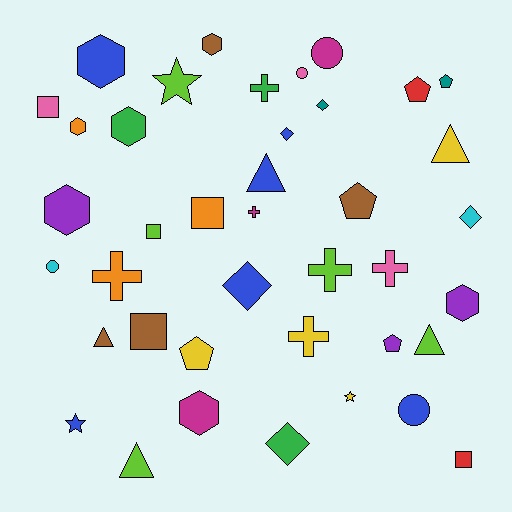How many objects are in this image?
There are 40 objects.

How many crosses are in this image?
There are 6 crosses.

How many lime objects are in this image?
There are 5 lime objects.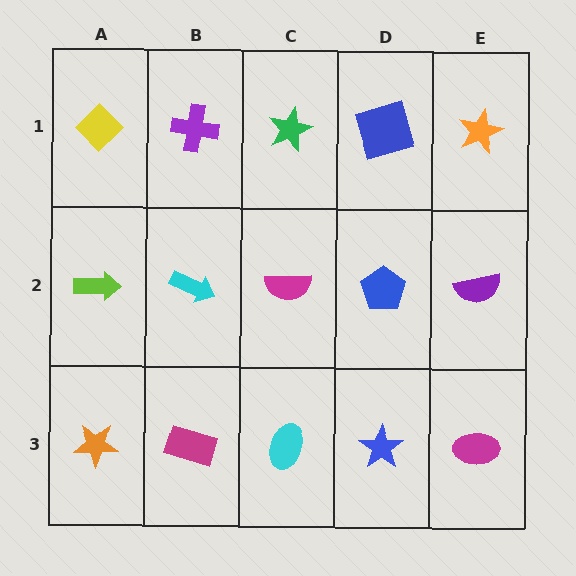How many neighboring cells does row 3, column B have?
3.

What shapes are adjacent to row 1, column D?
A blue pentagon (row 2, column D), a green star (row 1, column C), an orange star (row 1, column E).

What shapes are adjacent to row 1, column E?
A purple semicircle (row 2, column E), a blue square (row 1, column D).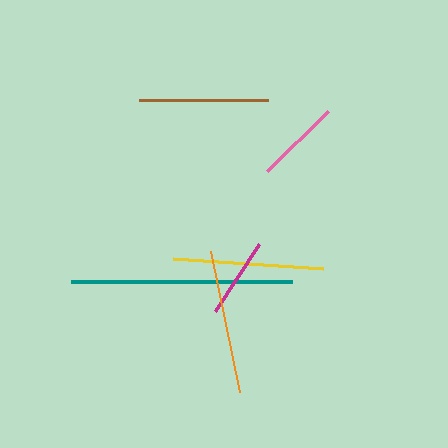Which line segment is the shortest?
The magenta line is the shortest at approximately 79 pixels.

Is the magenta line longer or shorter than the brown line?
The brown line is longer than the magenta line.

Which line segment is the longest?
The teal line is the longest at approximately 221 pixels.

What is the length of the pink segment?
The pink segment is approximately 85 pixels long.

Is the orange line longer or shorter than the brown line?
The orange line is longer than the brown line.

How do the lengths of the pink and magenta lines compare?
The pink and magenta lines are approximately the same length.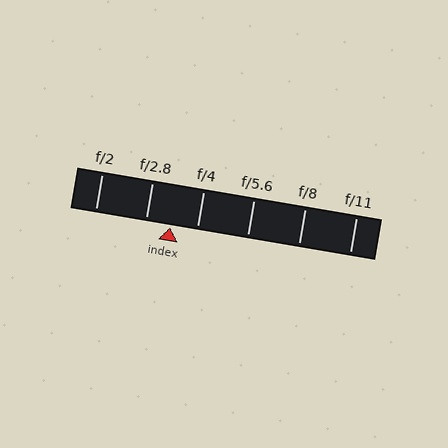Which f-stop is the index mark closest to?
The index mark is closest to f/2.8.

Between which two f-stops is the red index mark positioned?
The index mark is between f/2.8 and f/4.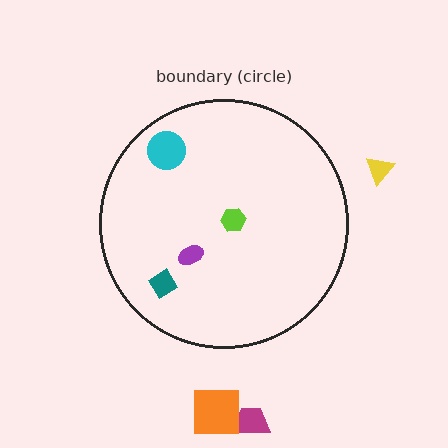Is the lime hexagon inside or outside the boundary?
Inside.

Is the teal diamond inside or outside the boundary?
Inside.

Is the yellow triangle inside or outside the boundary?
Outside.